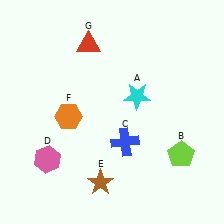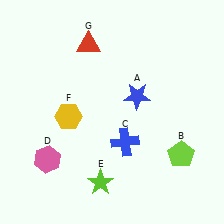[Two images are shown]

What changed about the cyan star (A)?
In Image 1, A is cyan. In Image 2, it changed to blue.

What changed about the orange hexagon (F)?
In Image 1, F is orange. In Image 2, it changed to yellow.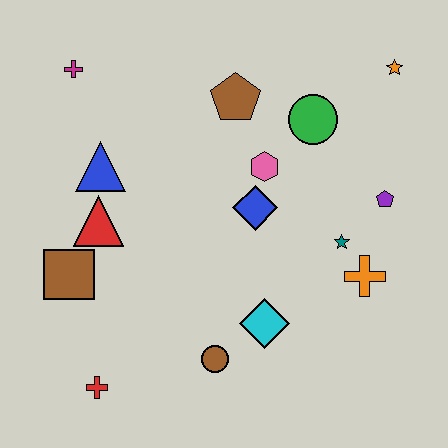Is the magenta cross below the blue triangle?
No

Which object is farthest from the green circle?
The red cross is farthest from the green circle.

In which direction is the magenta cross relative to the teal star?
The magenta cross is to the left of the teal star.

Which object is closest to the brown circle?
The cyan diamond is closest to the brown circle.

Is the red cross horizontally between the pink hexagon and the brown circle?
No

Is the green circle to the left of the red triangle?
No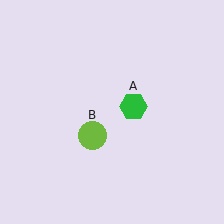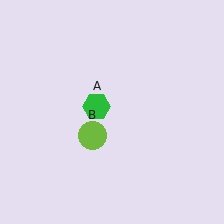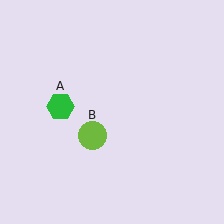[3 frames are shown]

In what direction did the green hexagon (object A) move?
The green hexagon (object A) moved left.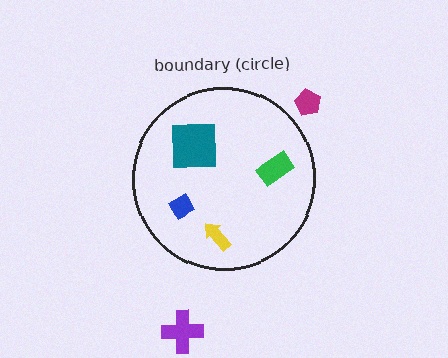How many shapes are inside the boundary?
4 inside, 2 outside.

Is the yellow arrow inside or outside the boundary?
Inside.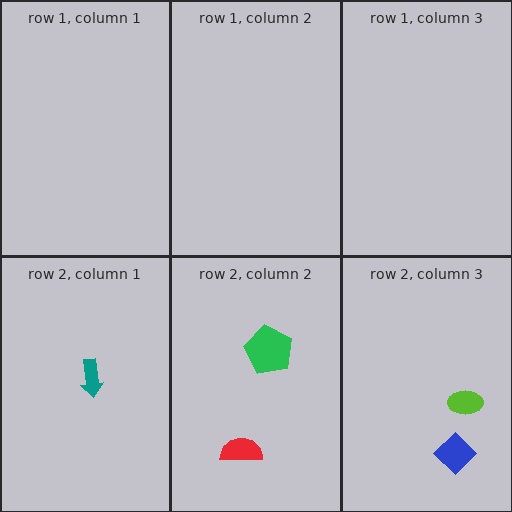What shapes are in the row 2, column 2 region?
The green pentagon, the red semicircle.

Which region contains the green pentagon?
The row 2, column 2 region.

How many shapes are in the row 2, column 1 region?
1.